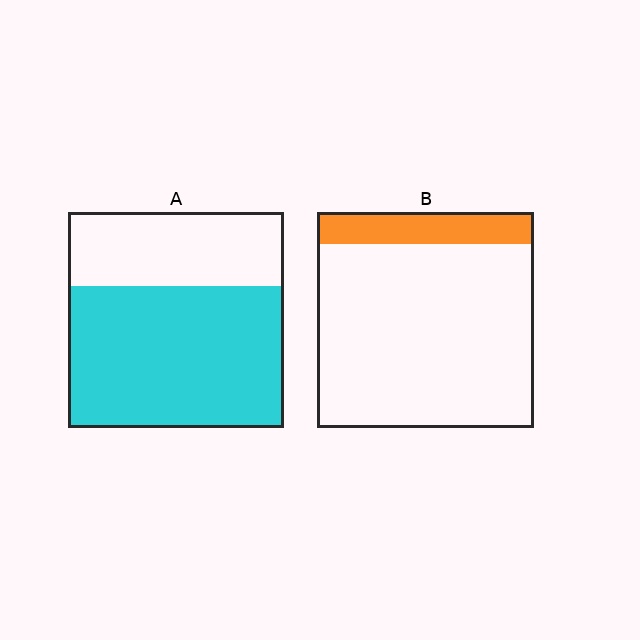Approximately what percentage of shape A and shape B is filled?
A is approximately 65% and B is approximately 15%.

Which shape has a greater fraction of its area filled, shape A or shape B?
Shape A.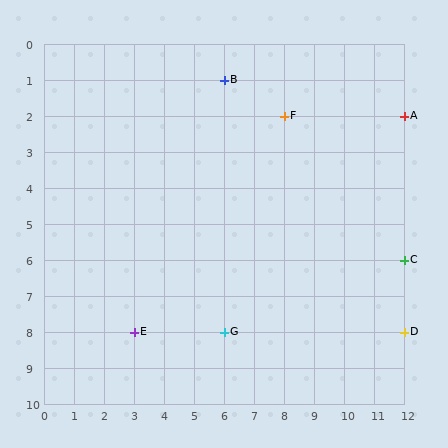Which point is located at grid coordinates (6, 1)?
Point B is at (6, 1).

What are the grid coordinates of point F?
Point F is at grid coordinates (8, 2).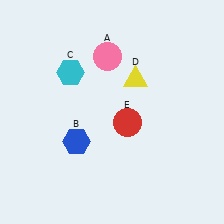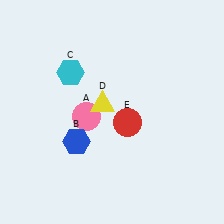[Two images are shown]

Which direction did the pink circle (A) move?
The pink circle (A) moved down.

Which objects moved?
The objects that moved are: the pink circle (A), the yellow triangle (D).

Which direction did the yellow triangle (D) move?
The yellow triangle (D) moved left.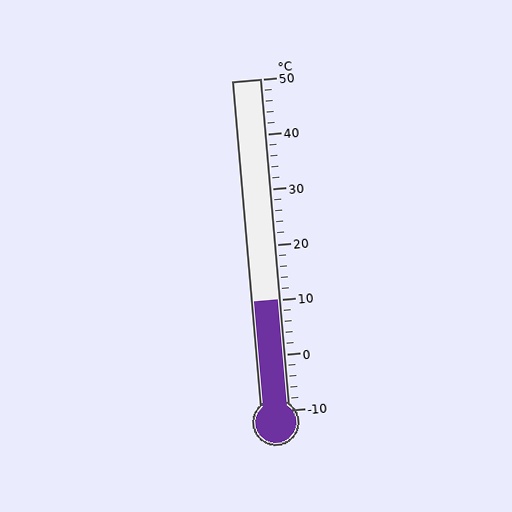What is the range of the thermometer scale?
The thermometer scale ranges from -10°C to 50°C.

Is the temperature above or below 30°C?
The temperature is below 30°C.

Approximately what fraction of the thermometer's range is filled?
The thermometer is filled to approximately 35% of its range.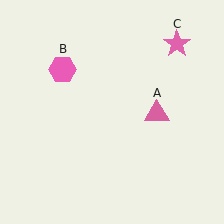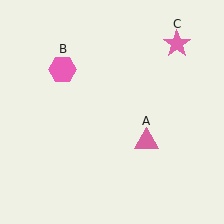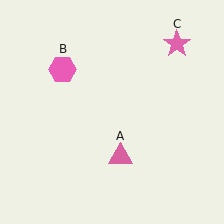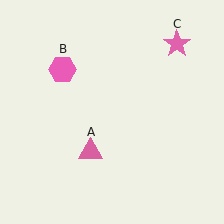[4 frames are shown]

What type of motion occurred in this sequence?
The pink triangle (object A) rotated clockwise around the center of the scene.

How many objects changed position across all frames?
1 object changed position: pink triangle (object A).